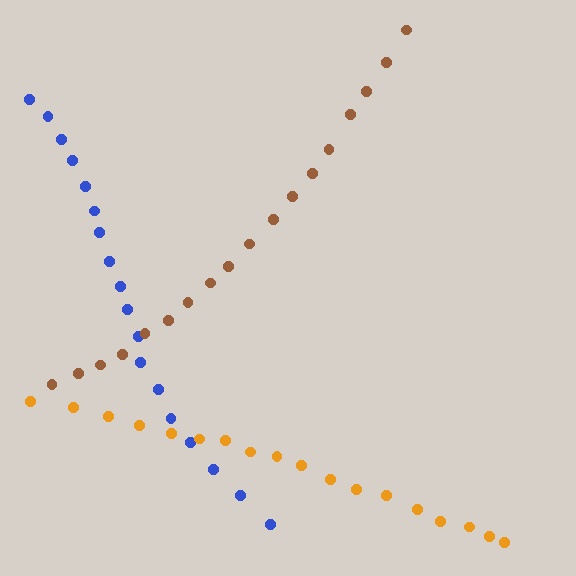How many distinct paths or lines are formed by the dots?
There are 3 distinct paths.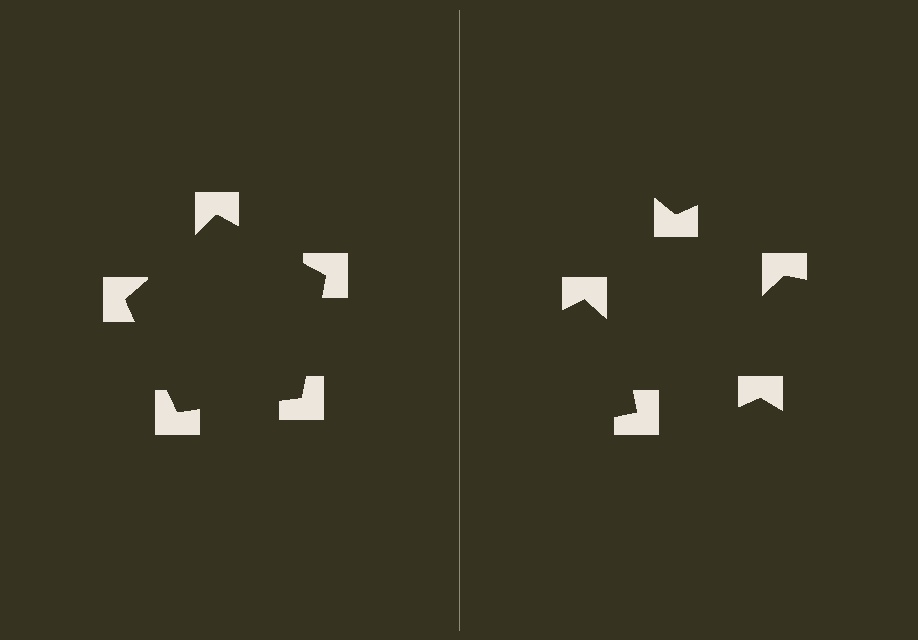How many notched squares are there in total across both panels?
10 — 5 on each side.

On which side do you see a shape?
An illusory pentagon appears on the left side. On the right side the wedge cuts are rotated, so no coherent shape forms.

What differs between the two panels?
The notched squares are positioned identically on both sides; only the wedge orientations differ. On the left they align to a pentagon; on the right they are misaligned.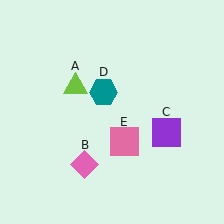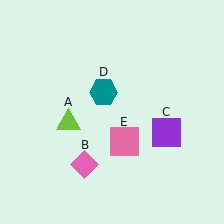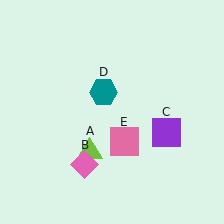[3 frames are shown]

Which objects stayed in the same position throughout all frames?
Pink diamond (object B) and purple square (object C) and teal hexagon (object D) and pink square (object E) remained stationary.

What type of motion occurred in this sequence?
The lime triangle (object A) rotated counterclockwise around the center of the scene.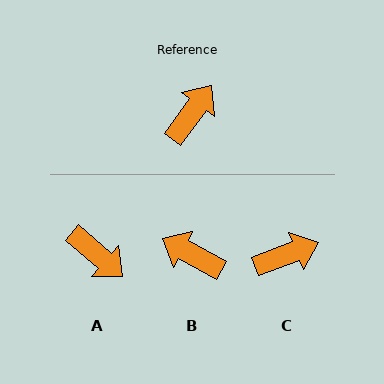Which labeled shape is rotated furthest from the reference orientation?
B, about 97 degrees away.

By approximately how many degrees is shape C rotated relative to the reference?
Approximately 33 degrees clockwise.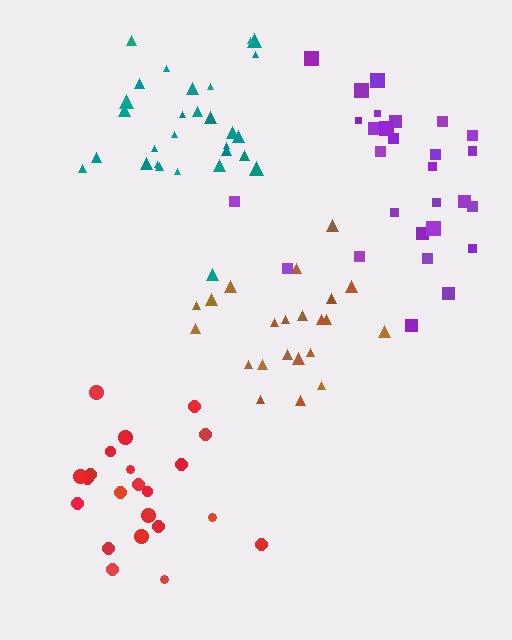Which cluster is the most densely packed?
Teal.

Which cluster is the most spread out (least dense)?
Purple.